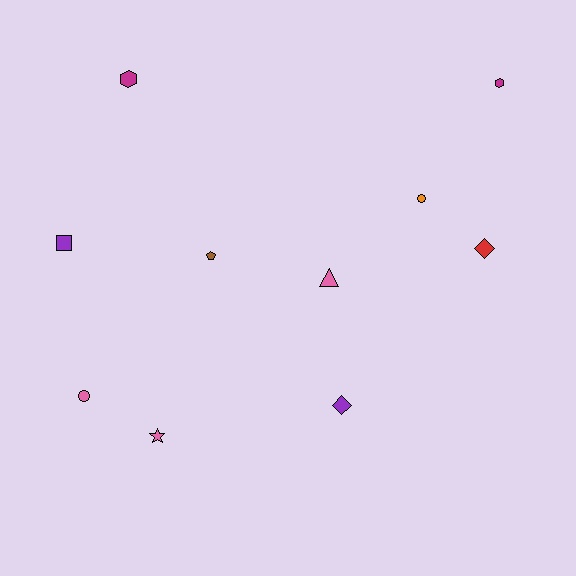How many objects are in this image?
There are 10 objects.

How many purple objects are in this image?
There are 2 purple objects.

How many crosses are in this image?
There are no crosses.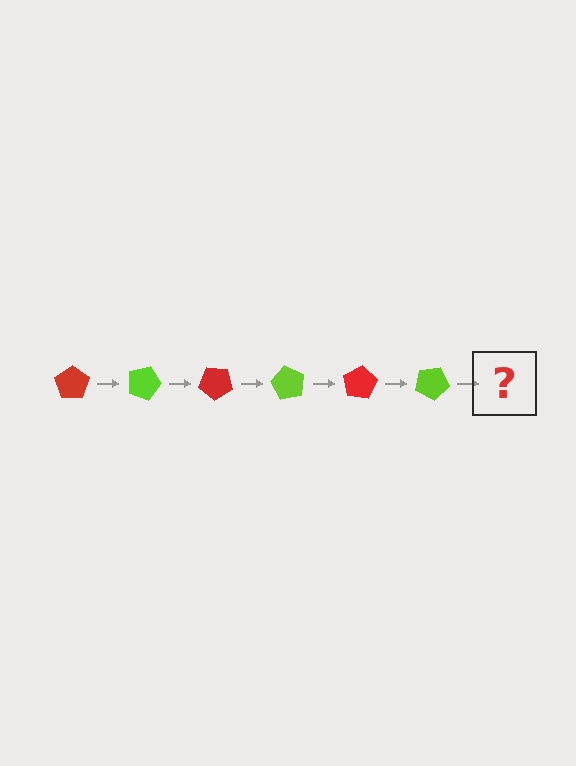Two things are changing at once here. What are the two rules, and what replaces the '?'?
The two rules are that it rotates 20 degrees each step and the color cycles through red and lime. The '?' should be a red pentagon, rotated 120 degrees from the start.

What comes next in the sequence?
The next element should be a red pentagon, rotated 120 degrees from the start.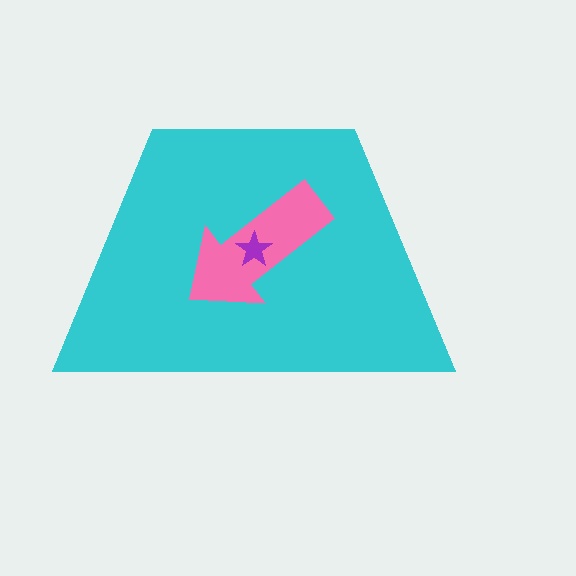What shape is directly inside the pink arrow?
The purple star.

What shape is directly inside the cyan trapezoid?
The pink arrow.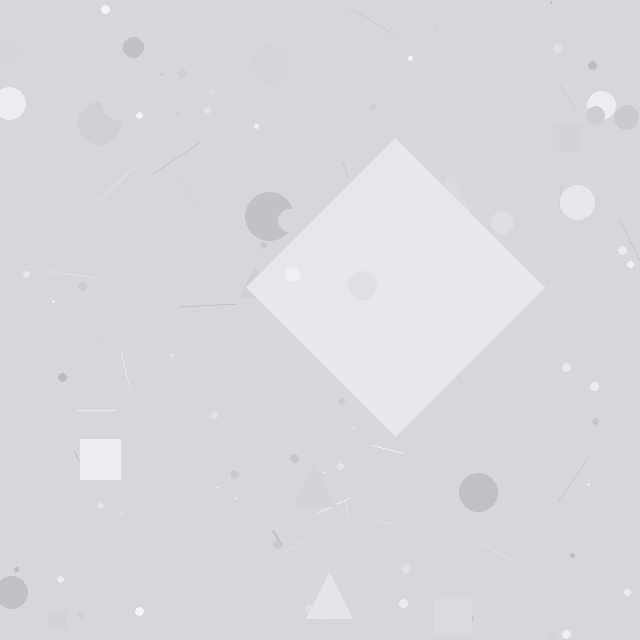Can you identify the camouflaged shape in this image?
The camouflaged shape is a diamond.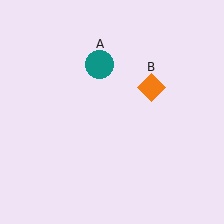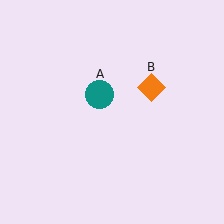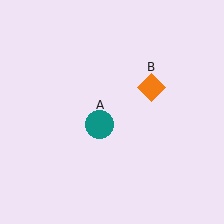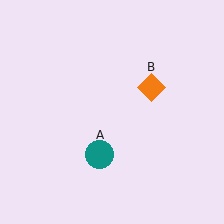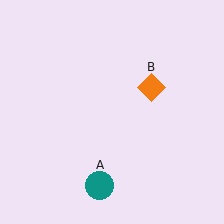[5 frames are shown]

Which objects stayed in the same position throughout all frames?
Orange diamond (object B) remained stationary.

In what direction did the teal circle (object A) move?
The teal circle (object A) moved down.